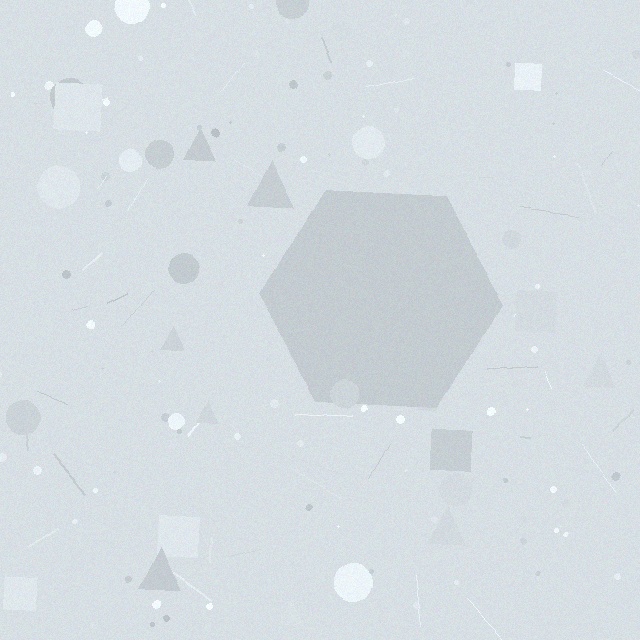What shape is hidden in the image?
A hexagon is hidden in the image.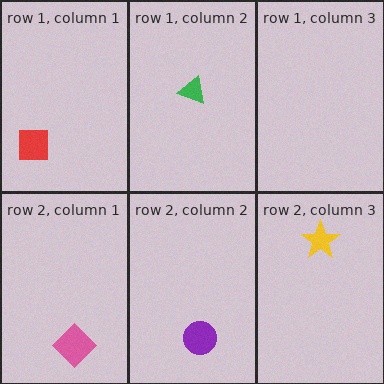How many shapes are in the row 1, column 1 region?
1.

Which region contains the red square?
The row 1, column 1 region.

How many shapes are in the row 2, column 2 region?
1.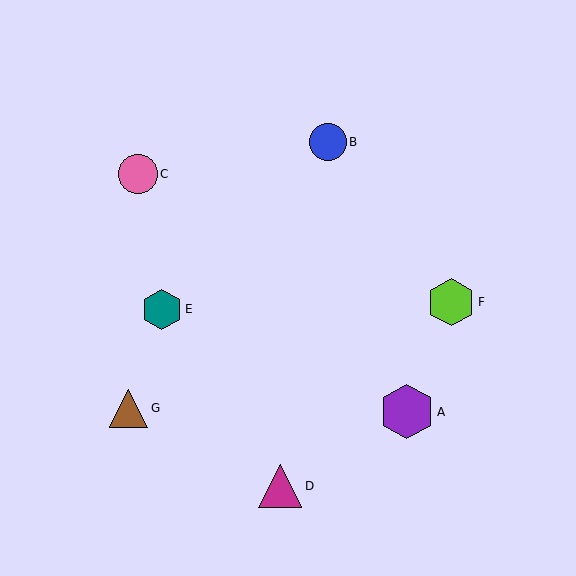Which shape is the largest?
The purple hexagon (labeled A) is the largest.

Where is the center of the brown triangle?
The center of the brown triangle is at (129, 408).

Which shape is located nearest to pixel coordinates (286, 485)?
The magenta triangle (labeled D) at (280, 486) is nearest to that location.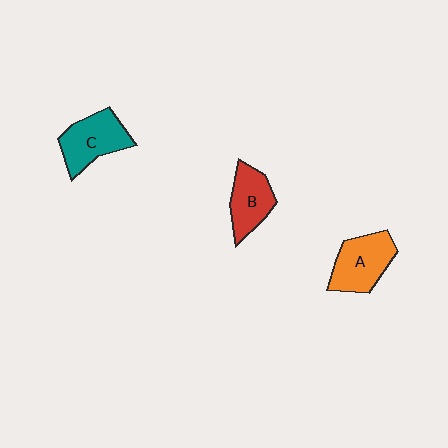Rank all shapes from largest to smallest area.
From largest to smallest: A (orange), C (teal), B (red).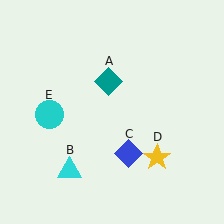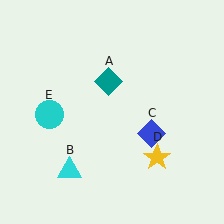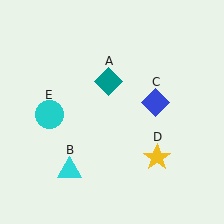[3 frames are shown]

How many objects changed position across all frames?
1 object changed position: blue diamond (object C).